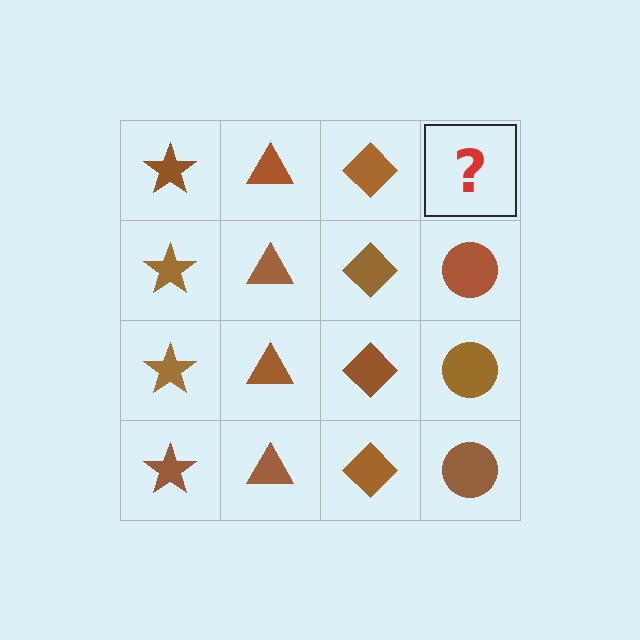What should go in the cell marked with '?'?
The missing cell should contain a brown circle.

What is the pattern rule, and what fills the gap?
The rule is that each column has a consistent shape. The gap should be filled with a brown circle.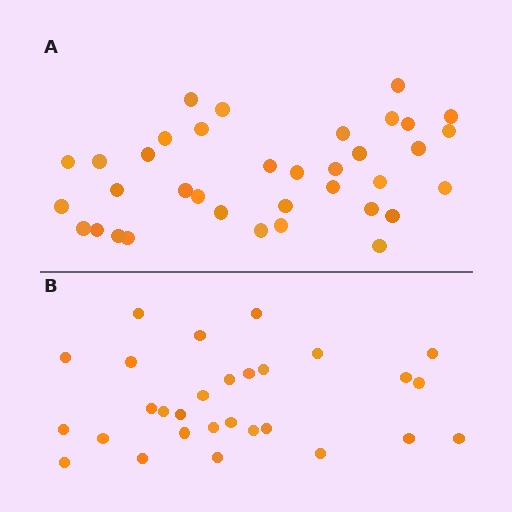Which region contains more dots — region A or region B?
Region A (the top region) has more dots.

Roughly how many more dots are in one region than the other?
Region A has roughly 8 or so more dots than region B.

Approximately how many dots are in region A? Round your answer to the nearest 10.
About 40 dots. (The exact count is 36, which rounds to 40.)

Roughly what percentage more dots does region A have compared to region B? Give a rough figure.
About 25% more.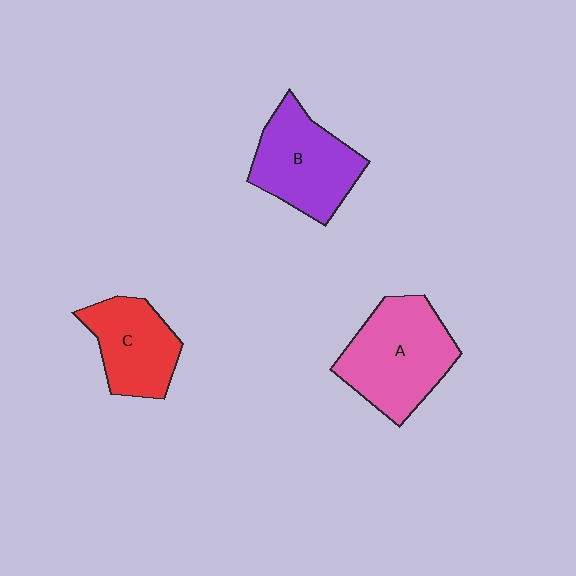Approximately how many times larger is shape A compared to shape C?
Approximately 1.4 times.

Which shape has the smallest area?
Shape C (red).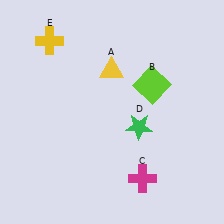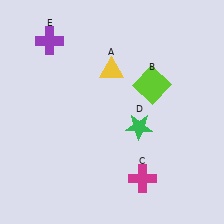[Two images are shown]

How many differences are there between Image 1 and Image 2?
There is 1 difference between the two images.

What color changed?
The cross (E) changed from yellow in Image 1 to purple in Image 2.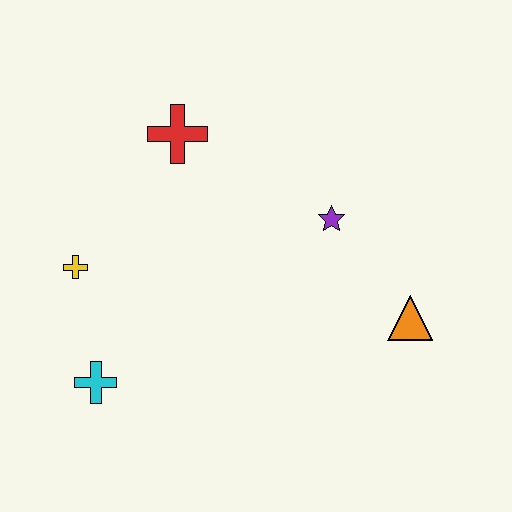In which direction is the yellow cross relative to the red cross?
The yellow cross is below the red cross.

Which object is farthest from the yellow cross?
The orange triangle is farthest from the yellow cross.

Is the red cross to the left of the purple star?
Yes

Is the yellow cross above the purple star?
No